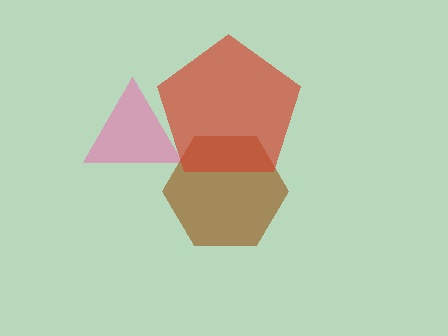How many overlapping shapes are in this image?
There are 3 overlapping shapes in the image.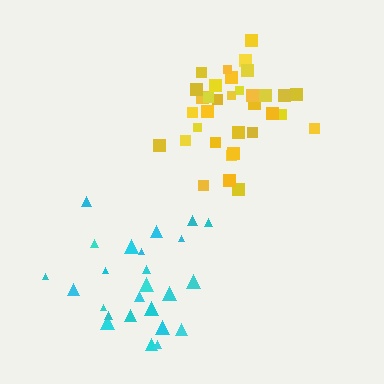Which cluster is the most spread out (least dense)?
Cyan.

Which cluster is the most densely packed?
Yellow.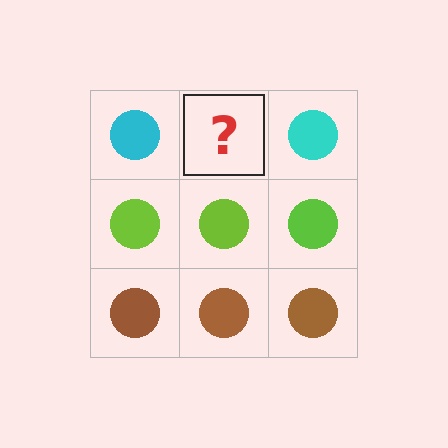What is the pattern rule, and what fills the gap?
The rule is that each row has a consistent color. The gap should be filled with a cyan circle.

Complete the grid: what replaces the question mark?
The question mark should be replaced with a cyan circle.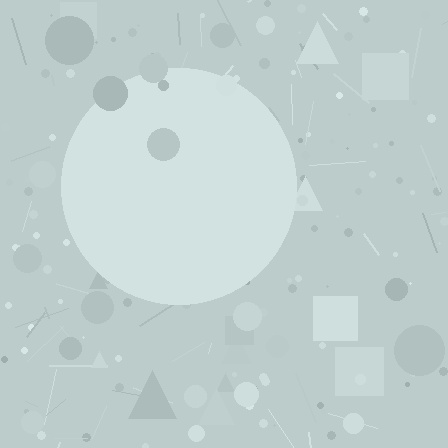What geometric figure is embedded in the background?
A circle is embedded in the background.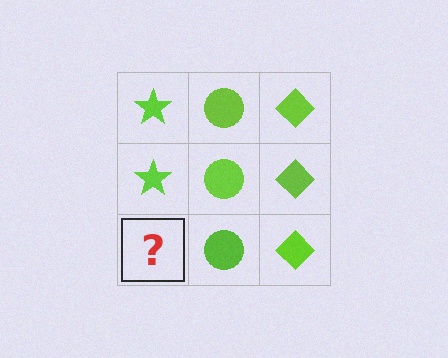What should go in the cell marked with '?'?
The missing cell should contain a lime star.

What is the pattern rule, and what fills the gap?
The rule is that each column has a consistent shape. The gap should be filled with a lime star.